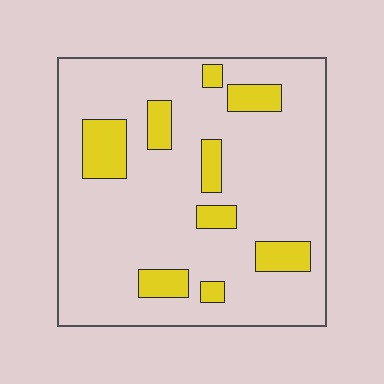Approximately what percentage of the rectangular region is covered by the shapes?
Approximately 15%.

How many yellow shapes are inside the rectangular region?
9.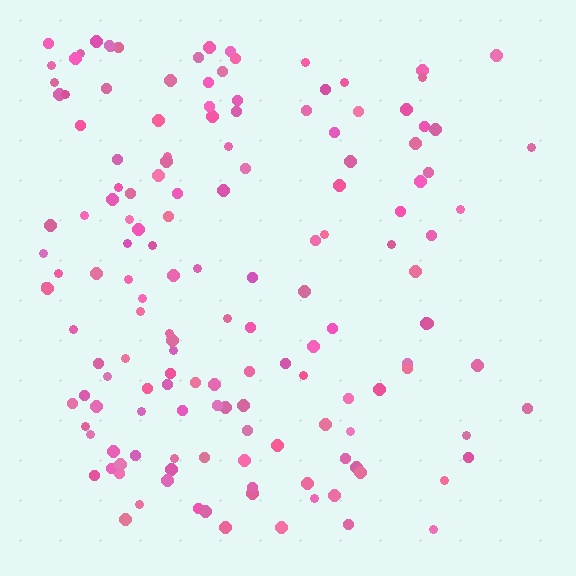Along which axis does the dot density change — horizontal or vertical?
Horizontal.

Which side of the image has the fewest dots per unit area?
The right.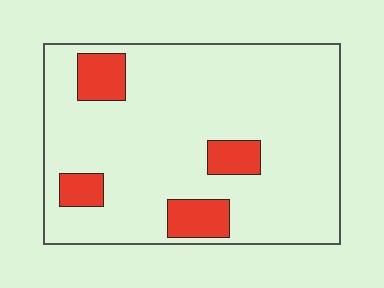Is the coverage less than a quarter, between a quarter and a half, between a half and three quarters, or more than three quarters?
Less than a quarter.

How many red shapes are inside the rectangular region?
4.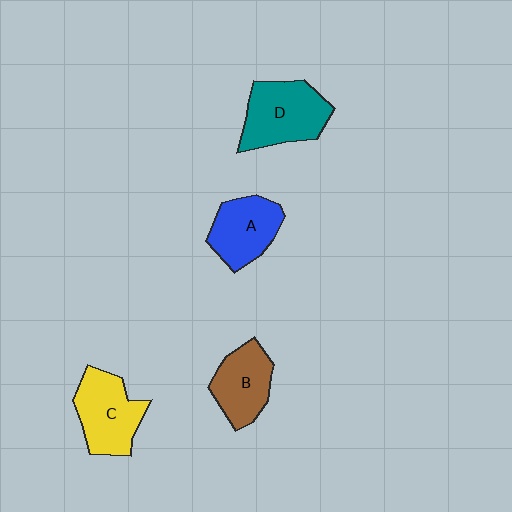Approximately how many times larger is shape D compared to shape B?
Approximately 1.3 times.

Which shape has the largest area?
Shape D (teal).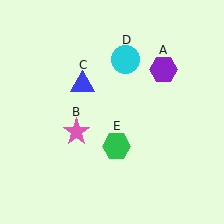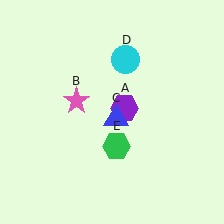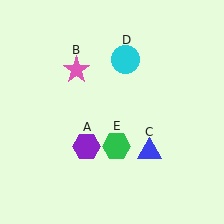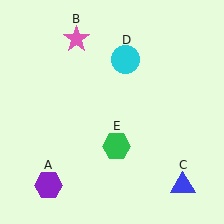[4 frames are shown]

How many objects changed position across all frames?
3 objects changed position: purple hexagon (object A), pink star (object B), blue triangle (object C).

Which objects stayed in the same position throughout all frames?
Cyan circle (object D) and green hexagon (object E) remained stationary.